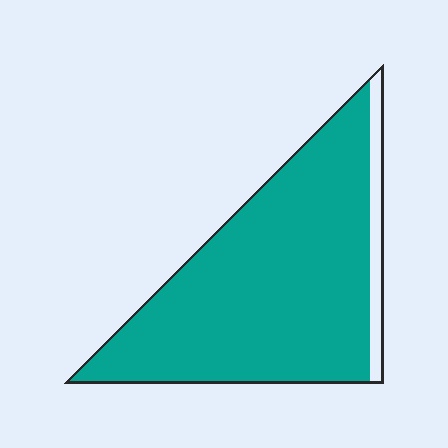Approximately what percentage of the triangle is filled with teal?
Approximately 90%.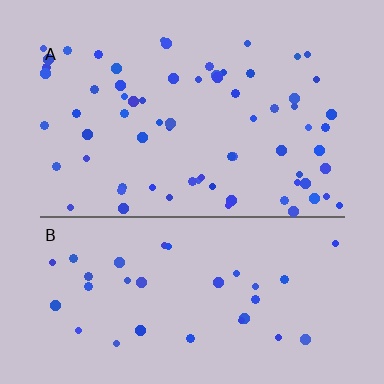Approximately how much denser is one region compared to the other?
Approximately 2.0× — region A over region B.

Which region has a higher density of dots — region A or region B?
A (the top).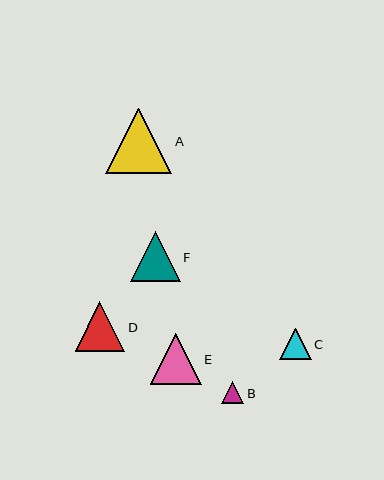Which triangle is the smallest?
Triangle B is the smallest with a size of approximately 23 pixels.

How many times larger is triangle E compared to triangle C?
Triangle E is approximately 1.6 times the size of triangle C.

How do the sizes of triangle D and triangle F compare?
Triangle D and triangle F are approximately the same size.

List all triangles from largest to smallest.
From largest to smallest: A, E, D, F, C, B.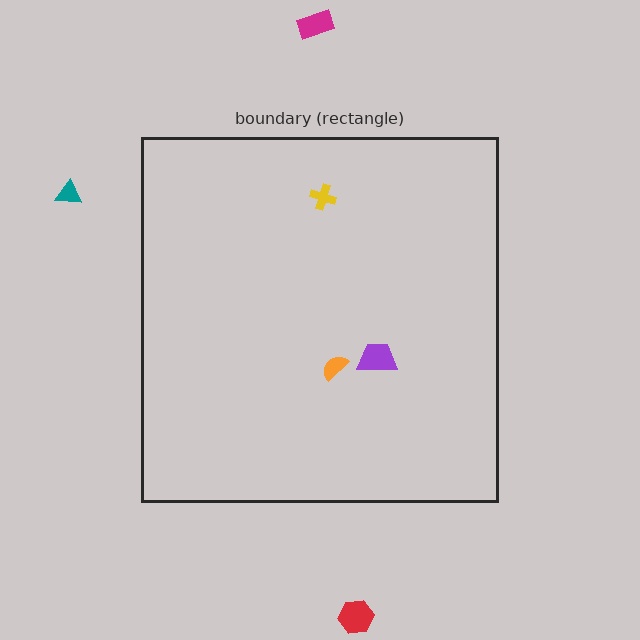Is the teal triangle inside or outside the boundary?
Outside.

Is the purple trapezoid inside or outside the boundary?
Inside.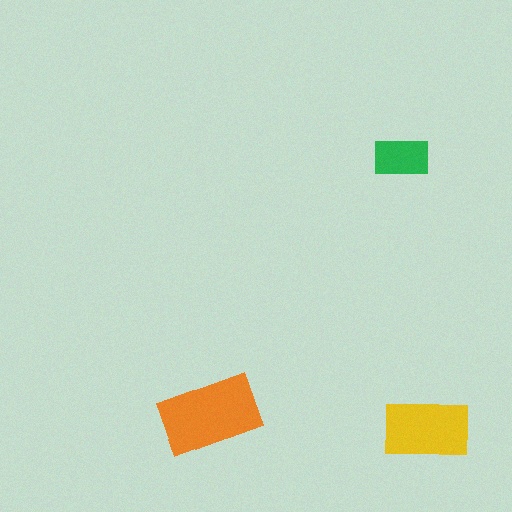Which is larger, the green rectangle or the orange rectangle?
The orange one.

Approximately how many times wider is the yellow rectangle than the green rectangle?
About 1.5 times wider.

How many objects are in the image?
There are 3 objects in the image.